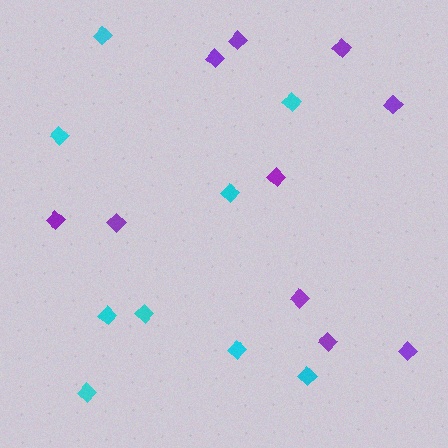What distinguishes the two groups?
There are 2 groups: one group of purple diamonds (10) and one group of cyan diamonds (9).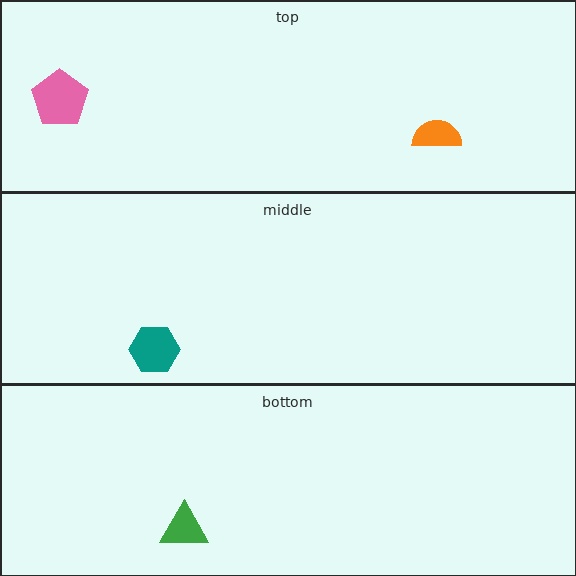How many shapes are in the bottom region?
1.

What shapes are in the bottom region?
The green triangle.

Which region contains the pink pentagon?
The top region.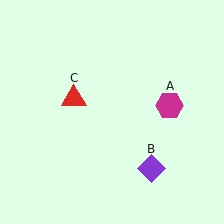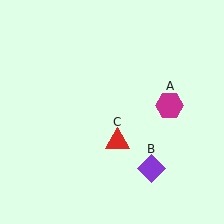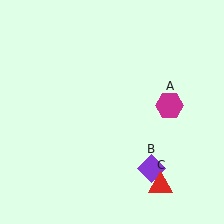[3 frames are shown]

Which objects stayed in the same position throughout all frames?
Magenta hexagon (object A) and purple diamond (object B) remained stationary.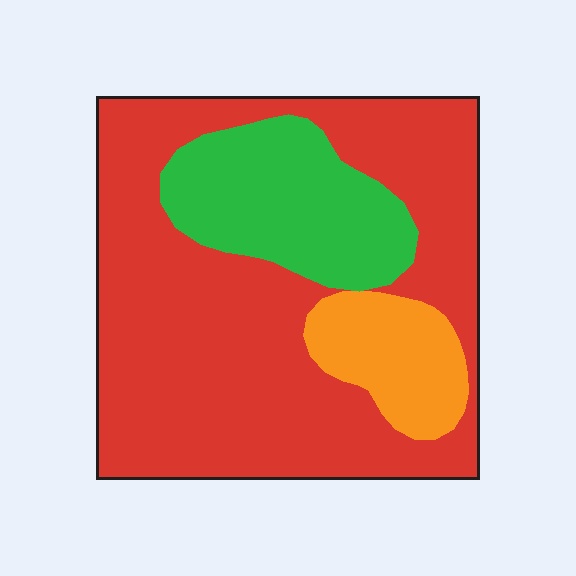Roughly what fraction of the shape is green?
Green covers around 20% of the shape.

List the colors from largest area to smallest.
From largest to smallest: red, green, orange.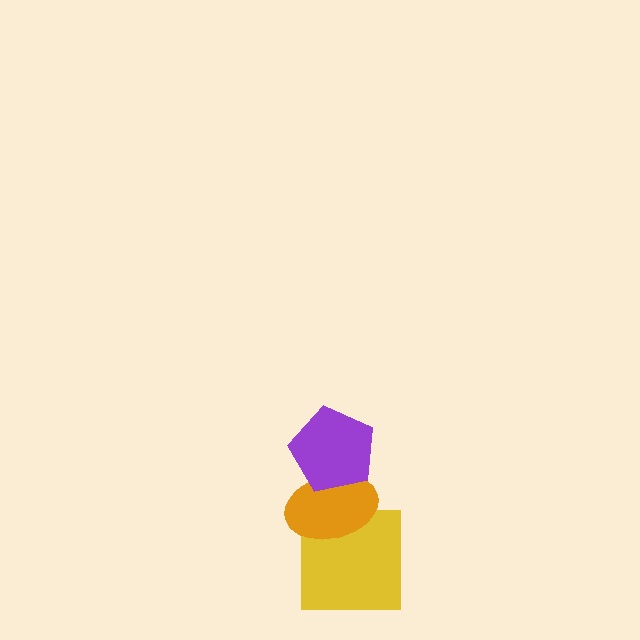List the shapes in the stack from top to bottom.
From top to bottom: the purple pentagon, the orange ellipse, the yellow square.